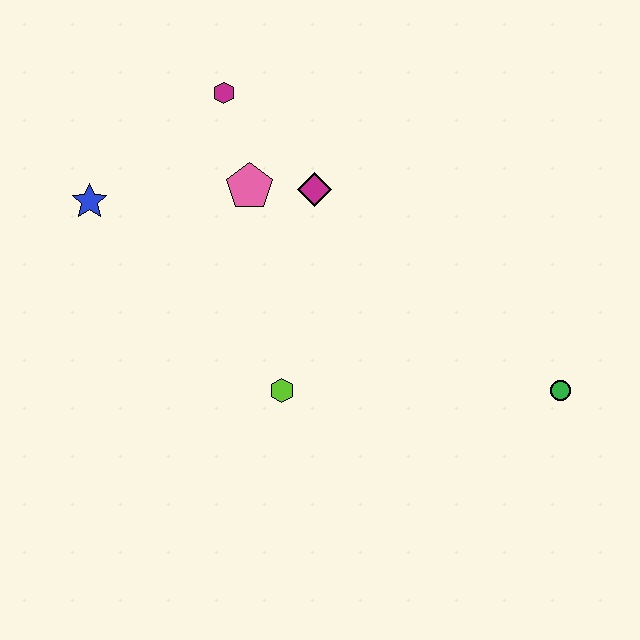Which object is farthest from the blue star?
The green circle is farthest from the blue star.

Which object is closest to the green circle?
The lime hexagon is closest to the green circle.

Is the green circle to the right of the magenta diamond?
Yes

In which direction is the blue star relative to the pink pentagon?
The blue star is to the left of the pink pentagon.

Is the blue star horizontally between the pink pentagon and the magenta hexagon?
No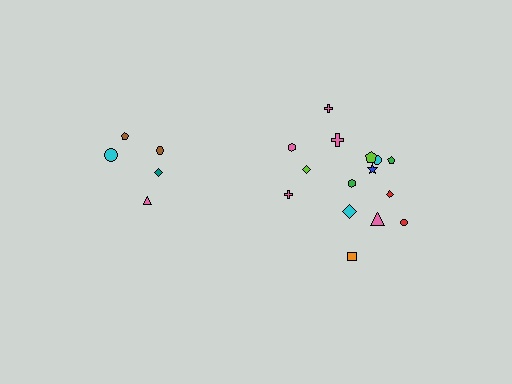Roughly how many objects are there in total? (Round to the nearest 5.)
Roughly 20 objects in total.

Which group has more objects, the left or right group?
The right group.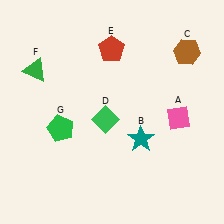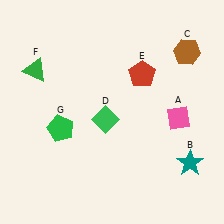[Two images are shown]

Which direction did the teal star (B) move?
The teal star (B) moved right.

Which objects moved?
The objects that moved are: the teal star (B), the red pentagon (E).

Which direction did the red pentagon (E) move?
The red pentagon (E) moved right.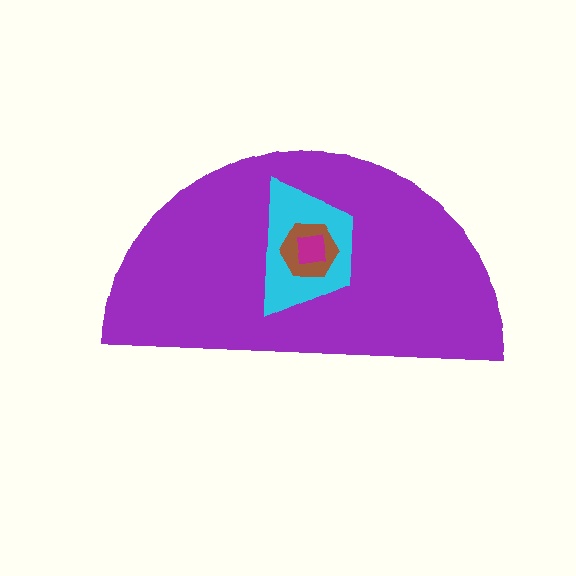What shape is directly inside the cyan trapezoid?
The brown hexagon.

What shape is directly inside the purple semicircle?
The cyan trapezoid.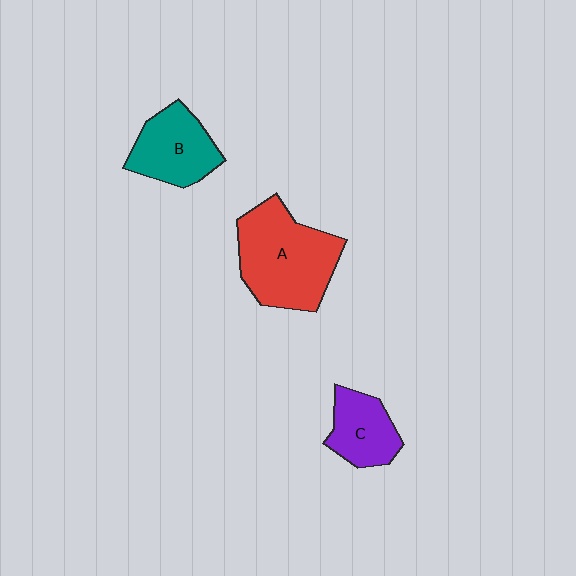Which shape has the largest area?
Shape A (red).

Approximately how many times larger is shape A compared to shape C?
Approximately 2.0 times.